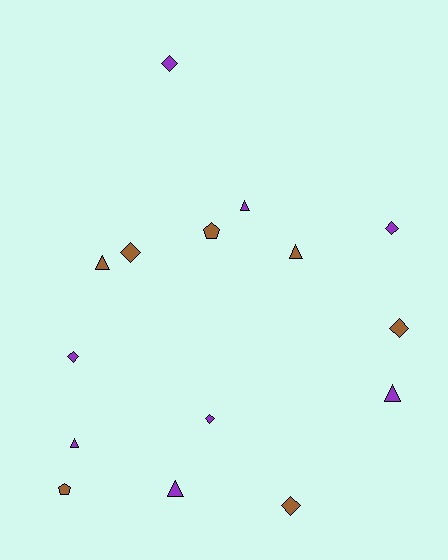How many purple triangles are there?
There are 4 purple triangles.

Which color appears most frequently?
Purple, with 8 objects.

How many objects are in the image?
There are 15 objects.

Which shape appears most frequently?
Diamond, with 7 objects.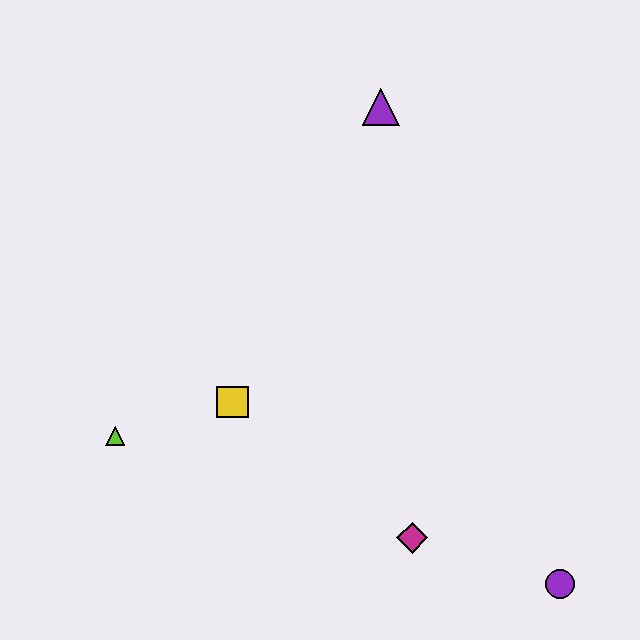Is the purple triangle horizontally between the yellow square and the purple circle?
Yes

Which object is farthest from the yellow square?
The purple circle is farthest from the yellow square.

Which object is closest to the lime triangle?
The yellow square is closest to the lime triangle.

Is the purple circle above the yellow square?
No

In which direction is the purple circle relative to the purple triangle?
The purple circle is below the purple triangle.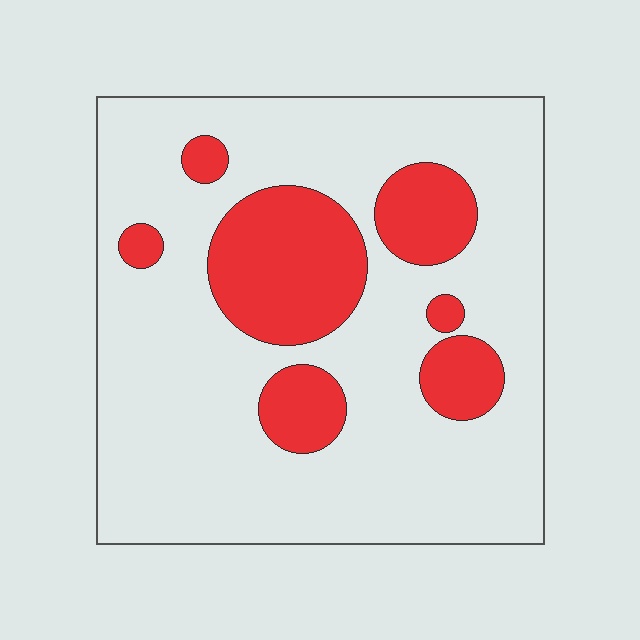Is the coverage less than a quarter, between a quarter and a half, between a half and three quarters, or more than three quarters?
Less than a quarter.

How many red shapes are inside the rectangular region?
7.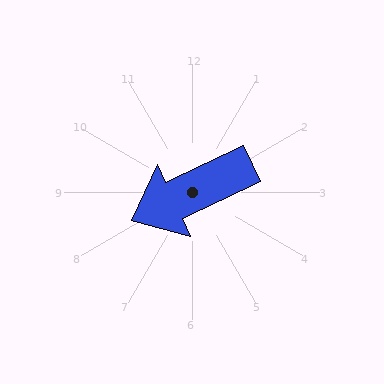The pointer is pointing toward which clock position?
Roughly 8 o'clock.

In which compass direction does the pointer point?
Southwest.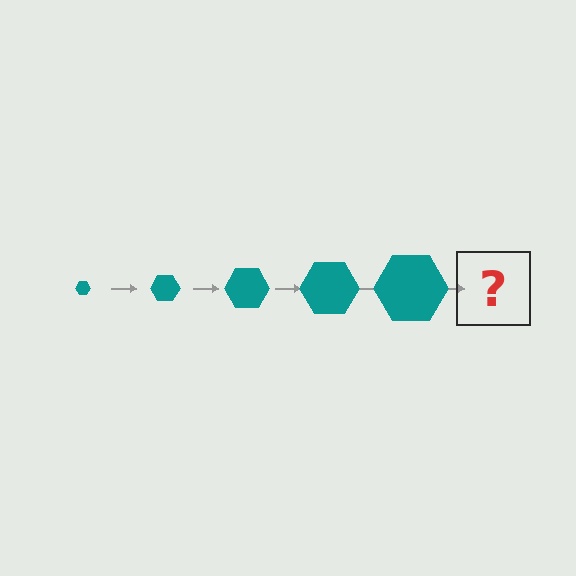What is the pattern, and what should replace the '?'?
The pattern is that the hexagon gets progressively larger each step. The '?' should be a teal hexagon, larger than the previous one.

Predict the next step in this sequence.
The next step is a teal hexagon, larger than the previous one.